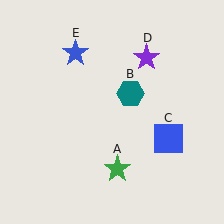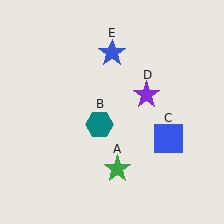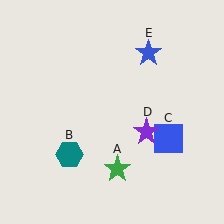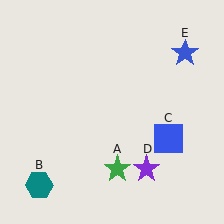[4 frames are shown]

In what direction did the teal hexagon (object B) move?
The teal hexagon (object B) moved down and to the left.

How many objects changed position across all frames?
3 objects changed position: teal hexagon (object B), purple star (object D), blue star (object E).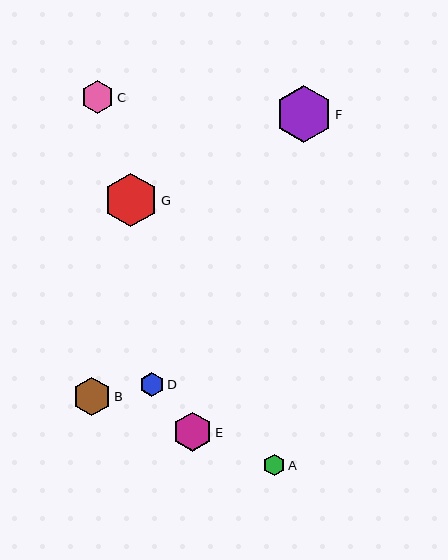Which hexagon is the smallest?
Hexagon A is the smallest with a size of approximately 22 pixels.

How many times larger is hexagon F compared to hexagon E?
Hexagon F is approximately 1.4 times the size of hexagon E.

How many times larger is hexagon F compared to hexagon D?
Hexagon F is approximately 2.3 times the size of hexagon D.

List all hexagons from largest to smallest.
From largest to smallest: F, G, E, B, C, D, A.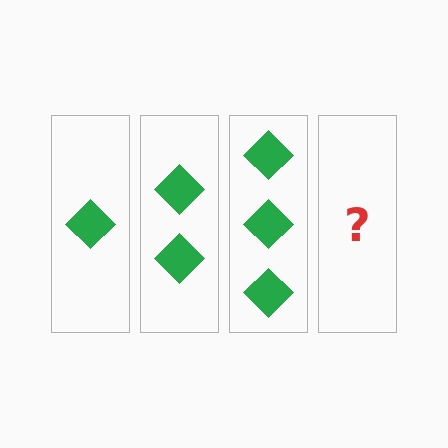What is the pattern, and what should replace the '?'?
The pattern is that each step adds one more diamond. The '?' should be 4 diamonds.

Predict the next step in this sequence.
The next step is 4 diamonds.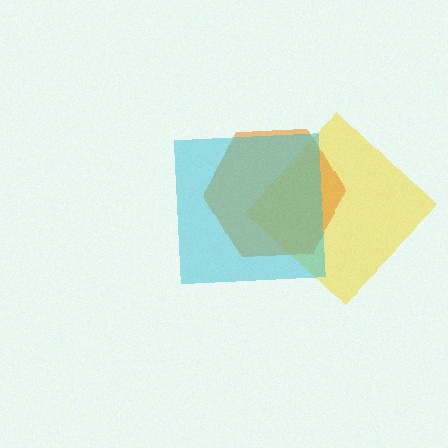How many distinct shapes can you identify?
There are 3 distinct shapes: a yellow diamond, an orange hexagon, a cyan square.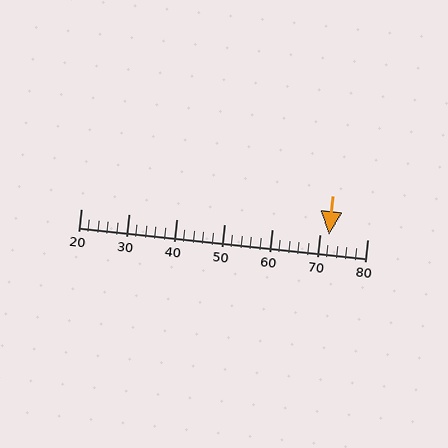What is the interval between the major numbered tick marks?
The major tick marks are spaced 10 units apart.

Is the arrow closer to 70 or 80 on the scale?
The arrow is closer to 70.